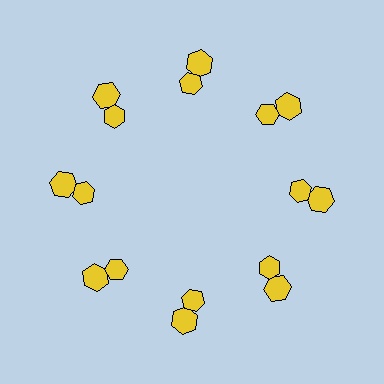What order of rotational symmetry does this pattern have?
This pattern has 8-fold rotational symmetry.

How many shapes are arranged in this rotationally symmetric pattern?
There are 16 shapes, arranged in 8 groups of 2.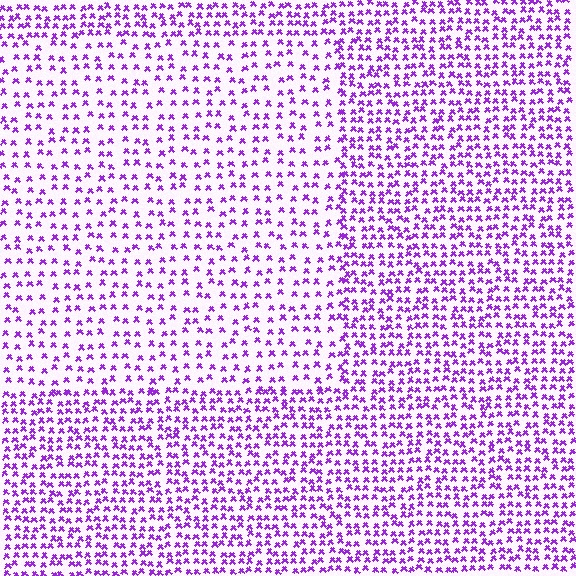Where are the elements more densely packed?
The elements are more densely packed outside the rectangle boundary.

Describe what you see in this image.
The image contains small purple elements arranged at two different densities. A rectangle-shaped region is visible where the elements are less densely packed than the surrounding area.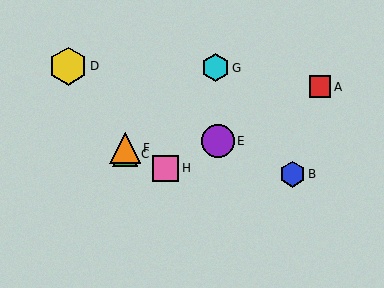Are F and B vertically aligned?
No, F is at x≈125 and B is at x≈292.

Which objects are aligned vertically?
Objects C, F are aligned vertically.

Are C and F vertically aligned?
Yes, both are at x≈125.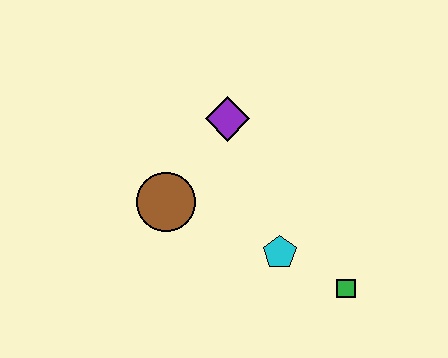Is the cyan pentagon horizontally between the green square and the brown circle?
Yes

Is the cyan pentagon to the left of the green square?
Yes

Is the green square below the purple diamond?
Yes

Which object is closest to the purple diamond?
The brown circle is closest to the purple diamond.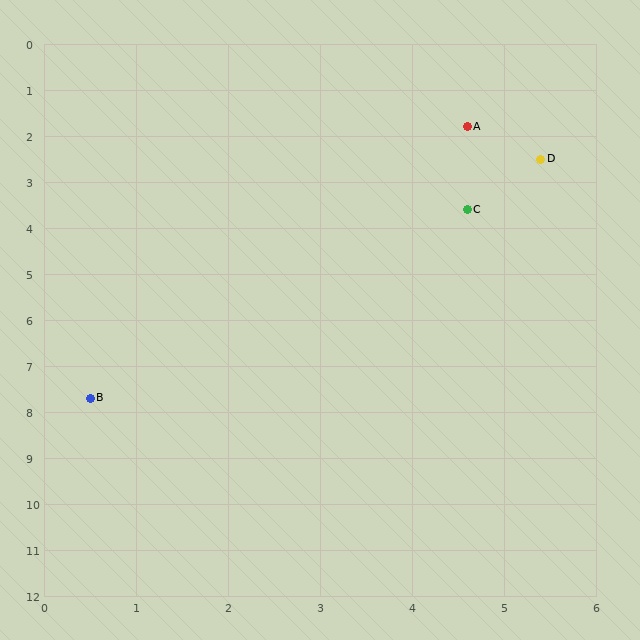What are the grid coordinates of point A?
Point A is at approximately (4.6, 1.8).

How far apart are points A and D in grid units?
Points A and D are about 1.1 grid units apart.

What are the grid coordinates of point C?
Point C is at approximately (4.6, 3.6).